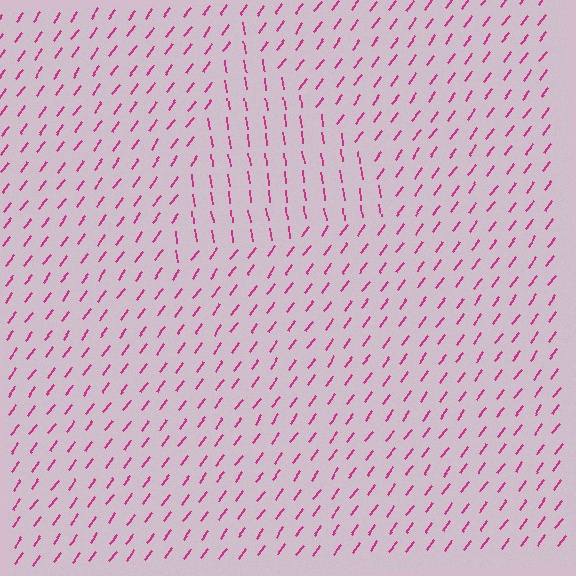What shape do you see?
I see a triangle.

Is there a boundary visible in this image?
Yes, there is a texture boundary formed by a change in line orientation.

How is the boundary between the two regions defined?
The boundary is defined purely by a change in line orientation (approximately 45 degrees difference). All lines are the same color and thickness.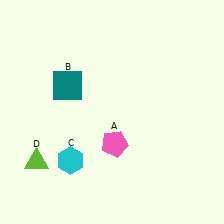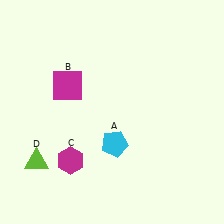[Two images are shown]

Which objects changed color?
A changed from pink to cyan. B changed from teal to magenta. C changed from cyan to magenta.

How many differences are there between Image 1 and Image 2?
There are 3 differences between the two images.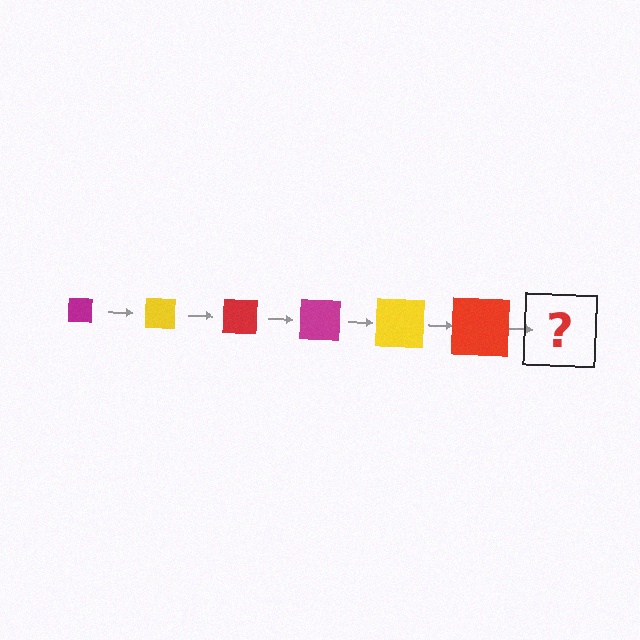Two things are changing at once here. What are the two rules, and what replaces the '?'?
The two rules are that the square grows larger each step and the color cycles through magenta, yellow, and red. The '?' should be a magenta square, larger than the previous one.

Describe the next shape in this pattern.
It should be a magenta square, larger than the previous one.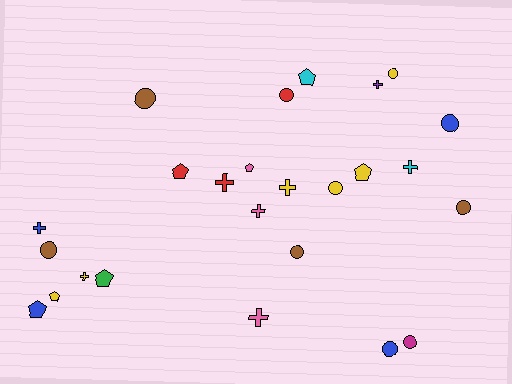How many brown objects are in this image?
There are 4 brown objects.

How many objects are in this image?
There are 25 objects.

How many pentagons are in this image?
There are 7 pentagons.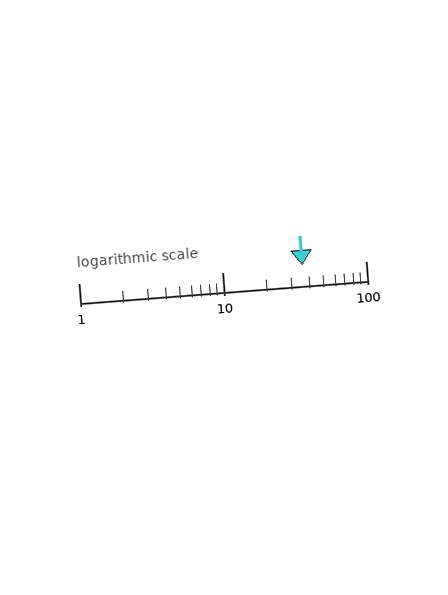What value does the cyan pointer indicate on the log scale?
The pointer indicates approximately 36.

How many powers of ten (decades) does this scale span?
The scale spans 2 decades, from 1 to 100.